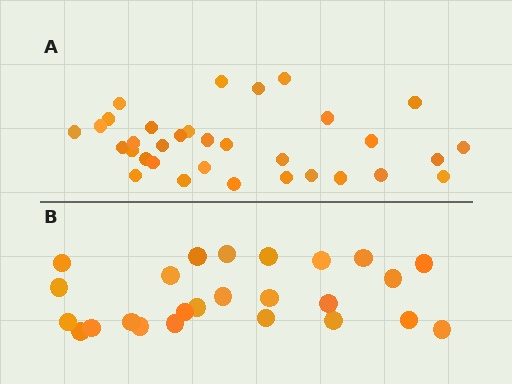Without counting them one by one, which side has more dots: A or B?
Region A (the top region) has more dots.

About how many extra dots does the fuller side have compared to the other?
Region A has roughly 8 or so more dots than region B.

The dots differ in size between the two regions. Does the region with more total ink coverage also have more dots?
No. Region B has more total ink coverage because its dots are larger, but region A actually contains more individual dots. Total area can be misleading — the number of items is what matters here.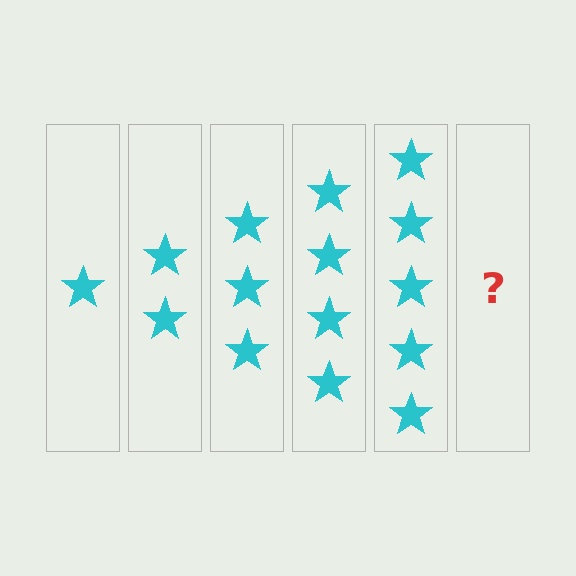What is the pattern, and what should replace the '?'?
The pattern is that each step adds one more star. The '?' should be 6 stars.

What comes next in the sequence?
The next element should be 6 stars.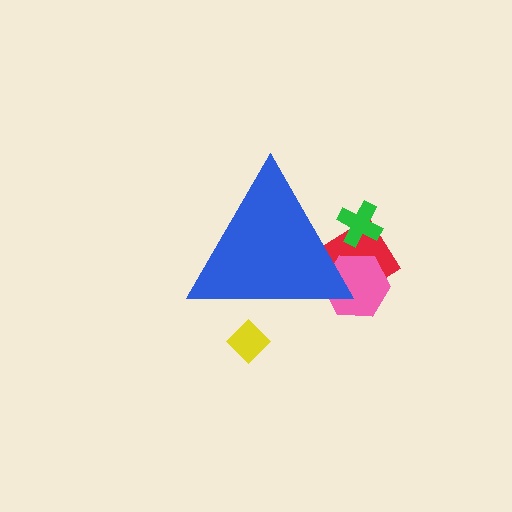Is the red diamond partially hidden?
Yes, the red diamond is partially hidden behind the blue triangle.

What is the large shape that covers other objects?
A blue triangle.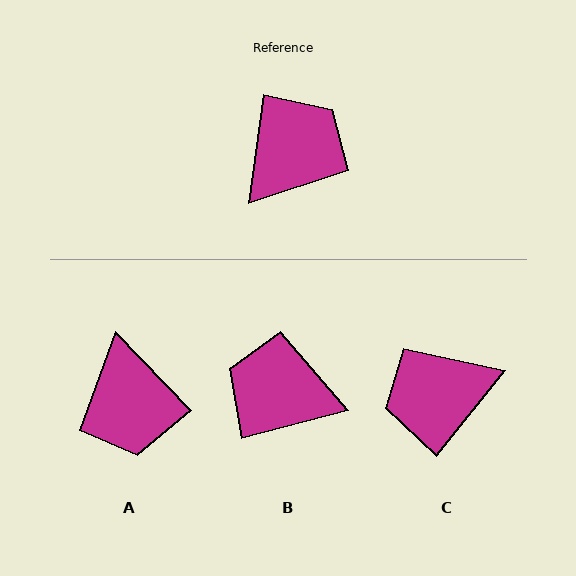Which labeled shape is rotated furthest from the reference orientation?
C, about 149 degrees away.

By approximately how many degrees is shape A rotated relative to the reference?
Approximately 128 degrees clockwise.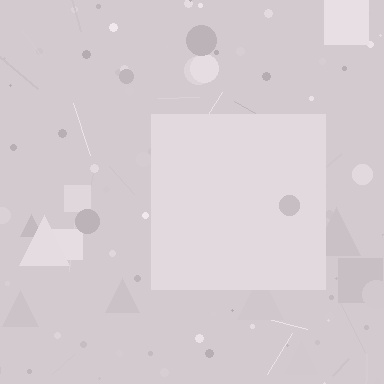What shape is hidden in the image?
A square is hidden in the image.